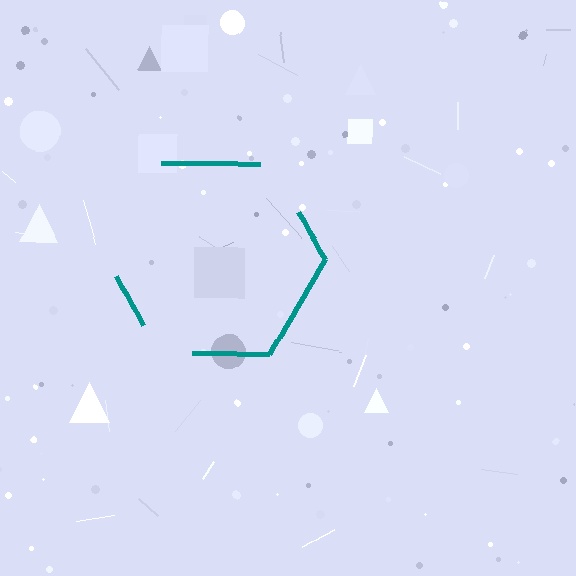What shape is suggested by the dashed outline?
The dashed outline suggests a hexagon.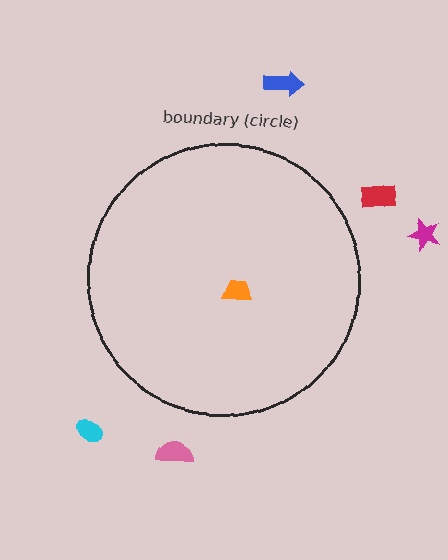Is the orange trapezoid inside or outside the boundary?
Inside.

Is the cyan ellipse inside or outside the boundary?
Outside.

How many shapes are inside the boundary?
1 inside, 5 outside.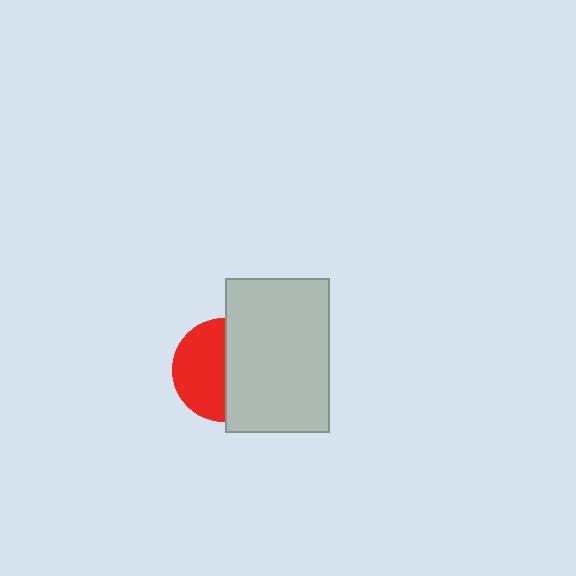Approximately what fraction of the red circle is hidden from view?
Roughly 49% of the red circle is hidden behind the light gray rectangle.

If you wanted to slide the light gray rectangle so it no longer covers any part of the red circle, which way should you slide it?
Slide it right — that is the most direct way to separate the two shapes.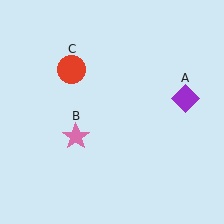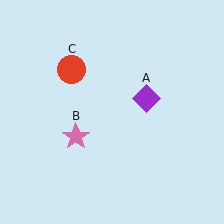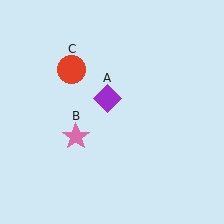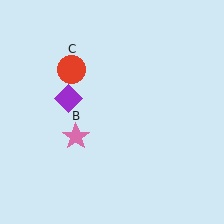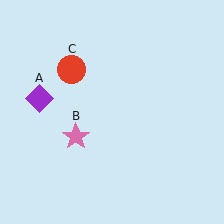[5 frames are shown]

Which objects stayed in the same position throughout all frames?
Pink star (object B) and red circle (object C) remained stationary.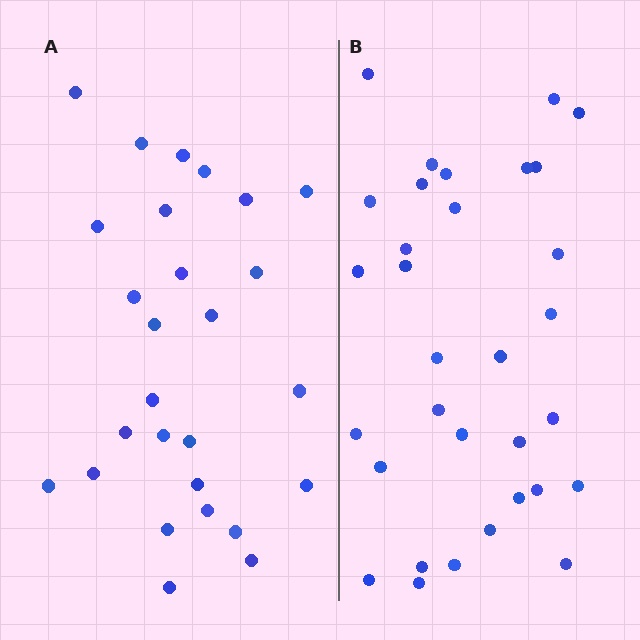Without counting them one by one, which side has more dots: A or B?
Region B (the right region) has more dots.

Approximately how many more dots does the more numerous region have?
Region B has about 5 more dots than region A.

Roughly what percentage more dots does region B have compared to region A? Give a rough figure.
About 20% more.